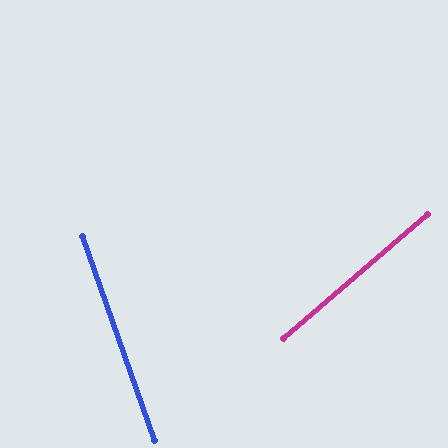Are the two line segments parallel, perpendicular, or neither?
Neither parallel nor perpendicular — they differ by about 69°.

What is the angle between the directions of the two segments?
Approximately 69 degrees.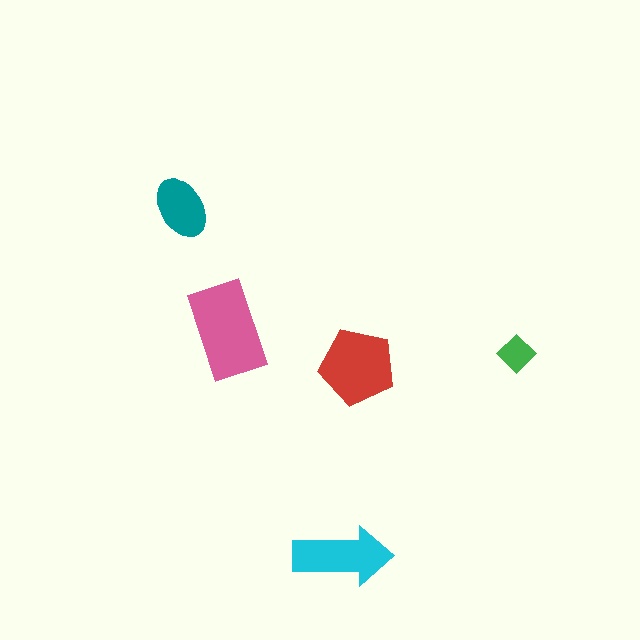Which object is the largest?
The pink rectangle.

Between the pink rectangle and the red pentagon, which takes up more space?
The pink rectangle.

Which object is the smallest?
The green diamond.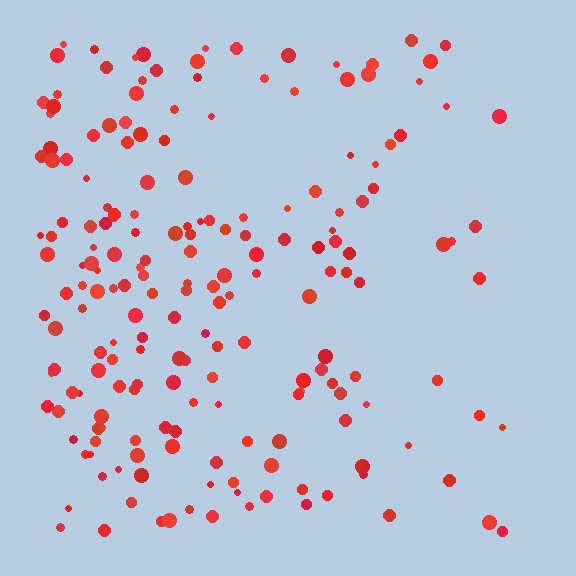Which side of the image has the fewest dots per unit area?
The right.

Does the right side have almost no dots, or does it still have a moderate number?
Still a moderate number, just noticeably fewer than the left.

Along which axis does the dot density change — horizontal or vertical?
Horizontal.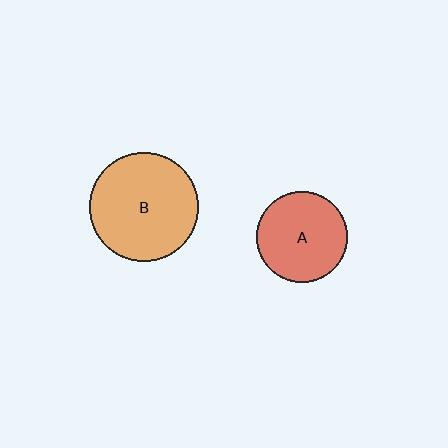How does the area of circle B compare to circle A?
Approximately 1.4 times.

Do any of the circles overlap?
No, none of the circles overlap.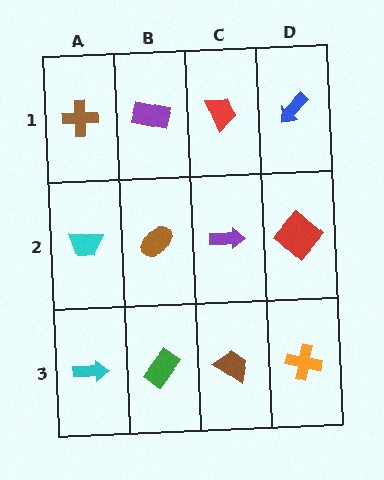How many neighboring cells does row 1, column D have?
2.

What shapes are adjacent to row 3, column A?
A cyan trapezoid (row 2, column A), a green rectangle (row 3, column B).